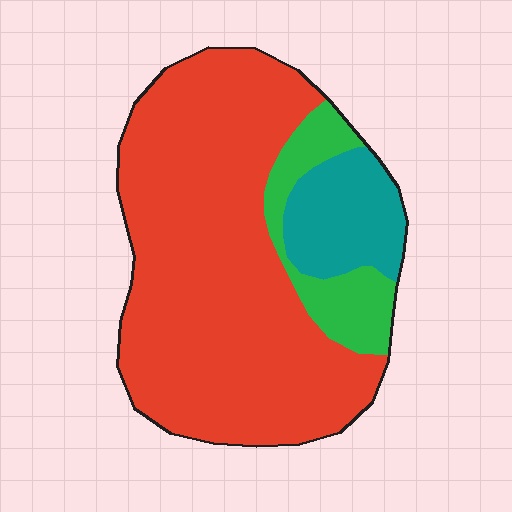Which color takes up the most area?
Red, at roughly 75%.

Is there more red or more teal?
Red.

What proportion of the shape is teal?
Teal takes up about one eighth (1/8) of the shape.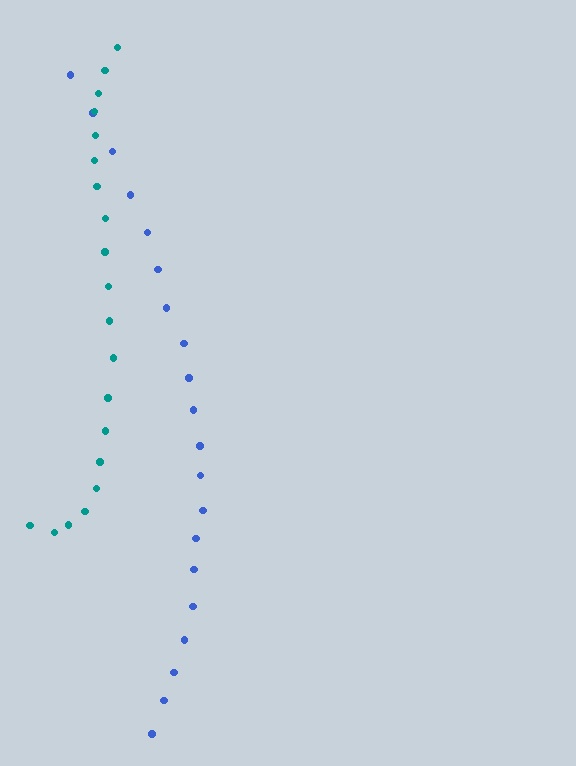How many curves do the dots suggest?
There are 2 distinct paths.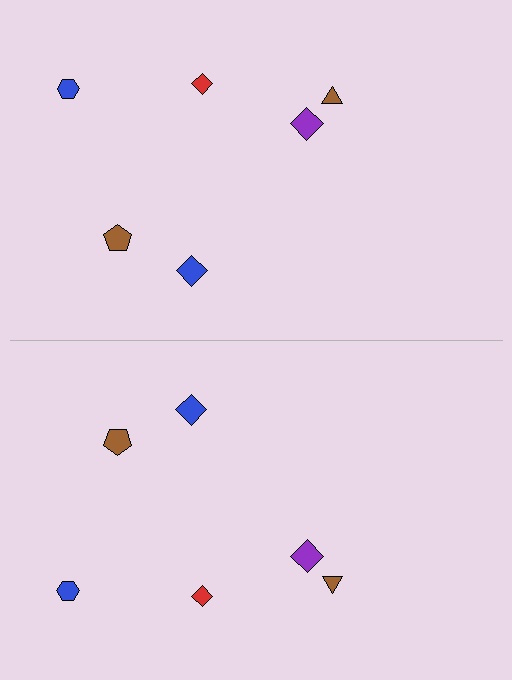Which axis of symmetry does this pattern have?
The pattern has a horizontal axis of symmetry running through the center of the image.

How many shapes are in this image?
There are 12 shapes in this image.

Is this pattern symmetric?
Yes, this pattern has bilateral (reflection) symmetry.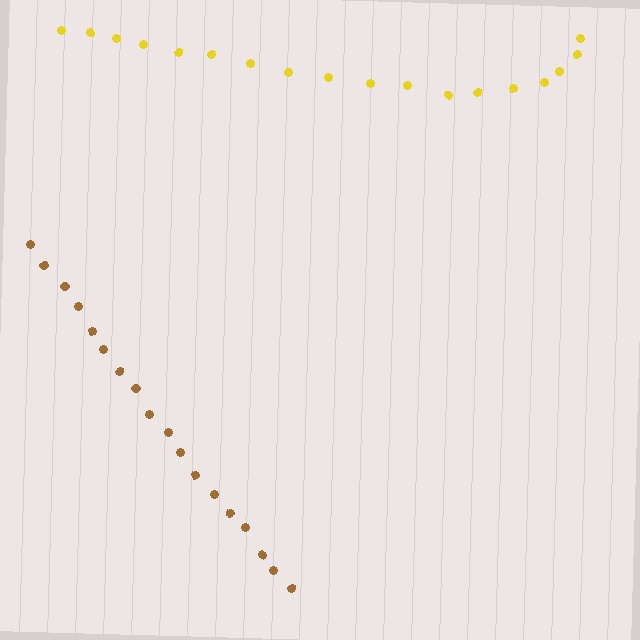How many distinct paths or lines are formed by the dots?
There are 2 distinct paths.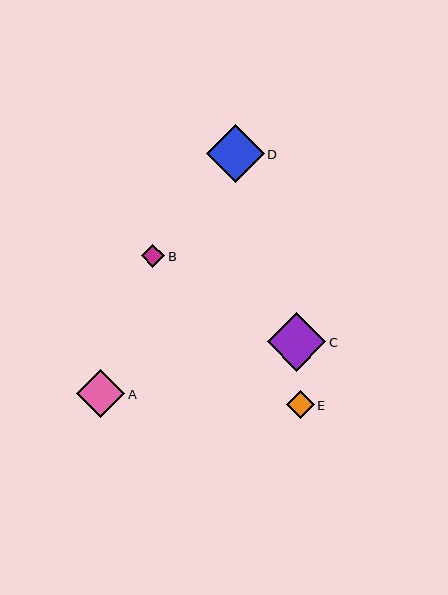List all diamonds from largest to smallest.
From largest to smallest: C, D, A, E, B.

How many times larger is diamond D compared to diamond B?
Diamond D is approximately 2.5 times the size of diamond B.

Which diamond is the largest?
Diamond C is the largest with a size of approximately 58 pixels.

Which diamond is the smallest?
Diamond B is the smallest with a size of approximately 23 pixels.